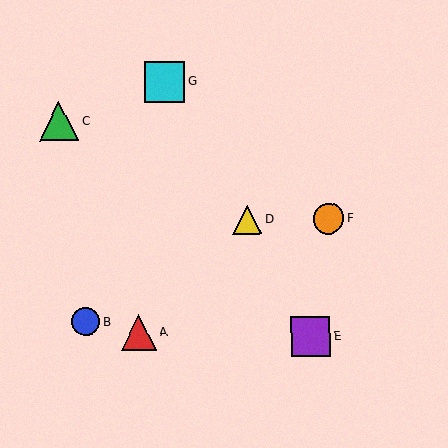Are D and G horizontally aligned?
No, D is at y≈220 and G is at y≈82.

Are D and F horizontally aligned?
Yes, both are at y≈220.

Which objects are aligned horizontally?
Objects D, F are aligned horizontally.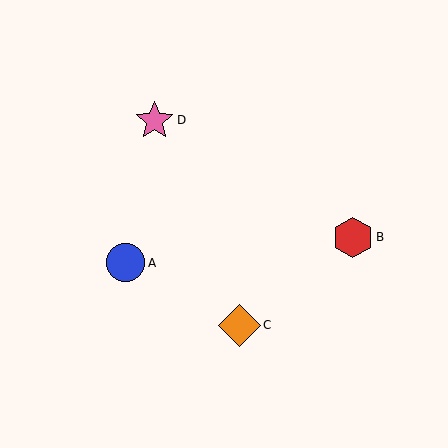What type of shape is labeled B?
Shape B is a red hexagon.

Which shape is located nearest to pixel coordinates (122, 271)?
The blue circle (labeled A) at (126, 263) is nearest to that location.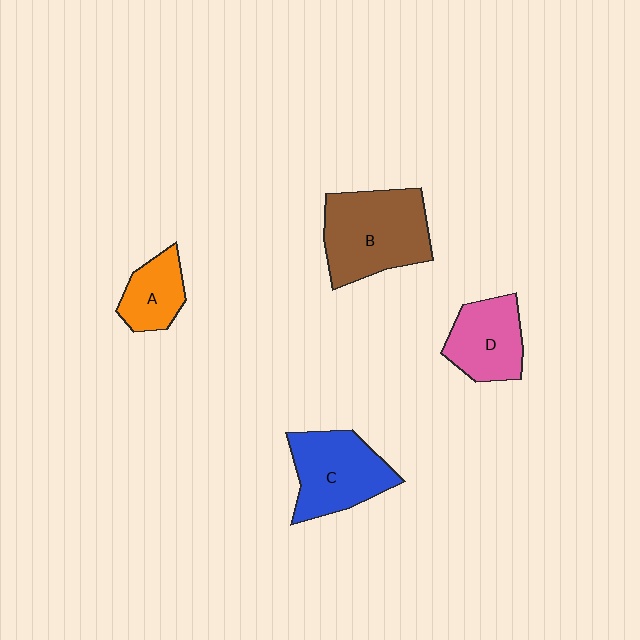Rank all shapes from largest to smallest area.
From largest to smallest: B (brown), C (blue), D (pink), A (orange).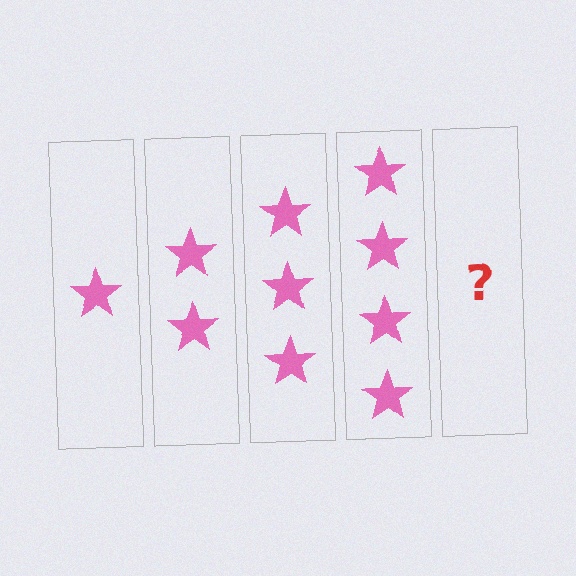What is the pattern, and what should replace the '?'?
The pattern is that each step adds one more star. The '?' should be 5 stars.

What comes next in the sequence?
The next element should be 5 stars.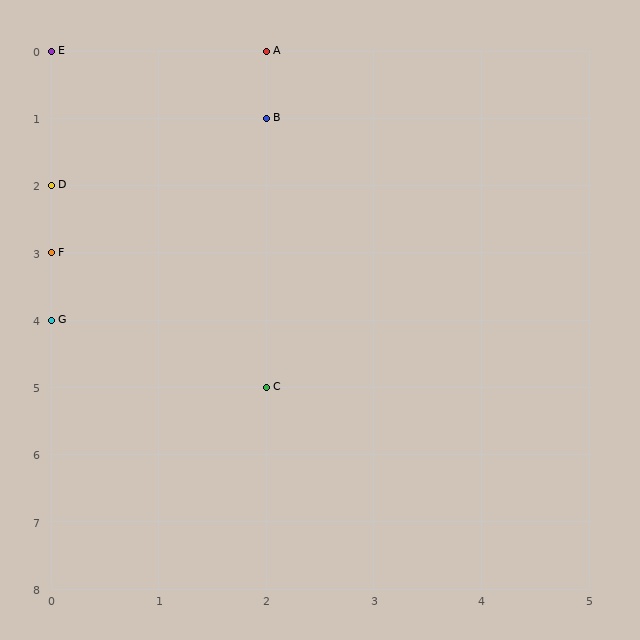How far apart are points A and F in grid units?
Points A and F are 2 columns and 3 rows apart (about 3.6 grid units diagonally).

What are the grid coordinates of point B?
Point B is at grid coordinates (2, 1).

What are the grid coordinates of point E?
Point E is at grid coordinates (0, 0).